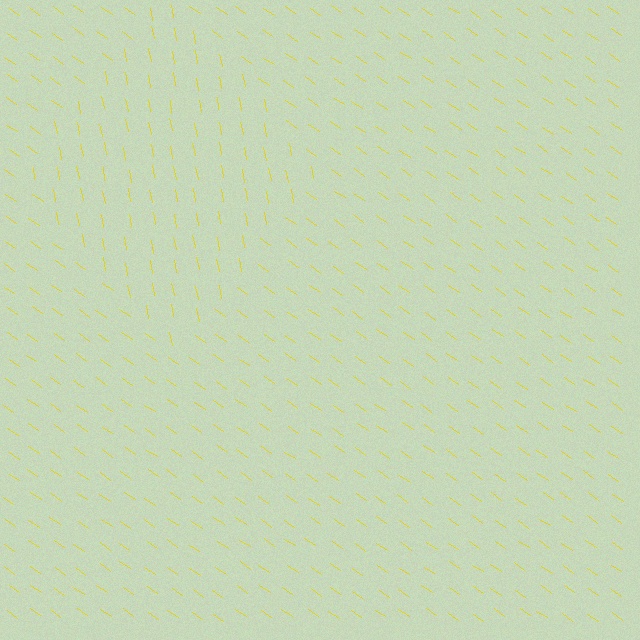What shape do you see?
I see a diamond.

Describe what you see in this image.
The image is filled with small yellow line segments. A diamond region in the image has lines oriented differently from the surrounding lines, creating a visible texture boundary.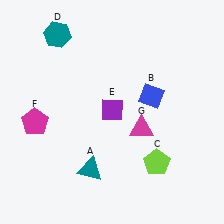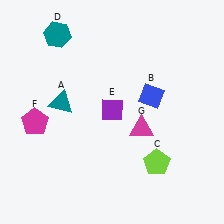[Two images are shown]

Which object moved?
The teal triangle (A) moved up.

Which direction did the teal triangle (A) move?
The teal triangle (A) moved up.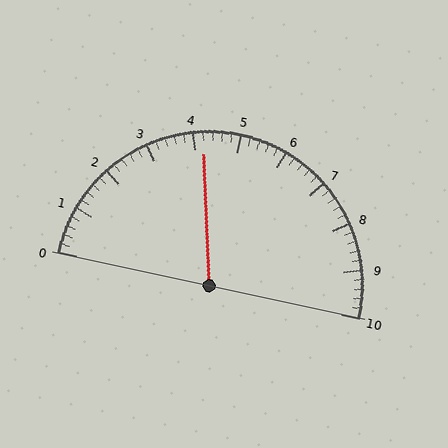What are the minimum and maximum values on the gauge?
The gauge ranges from 0 to 10.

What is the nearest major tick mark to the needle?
The nearest major tick mark is 4.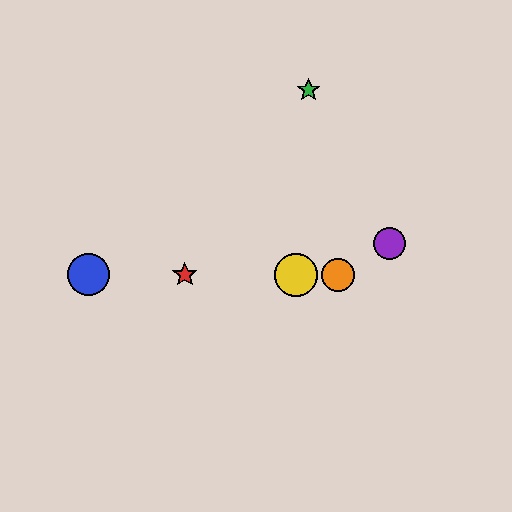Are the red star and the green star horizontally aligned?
No, the red star is at y≈275 and the green star is at y≈90.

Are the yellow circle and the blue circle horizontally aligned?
Yes, both are at y≈275.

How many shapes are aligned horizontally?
4 shapes (the red star, the blue circle, the yellow circle, the orange circle) are aligned horizontally.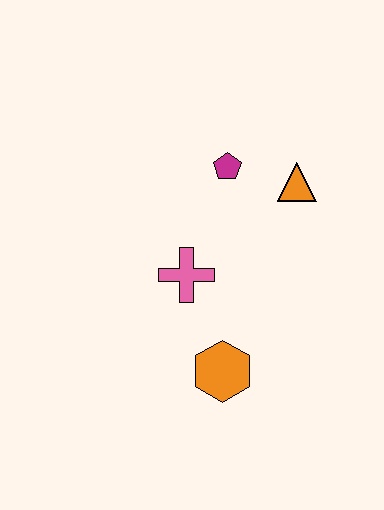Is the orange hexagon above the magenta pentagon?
No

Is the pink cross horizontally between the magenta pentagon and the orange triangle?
No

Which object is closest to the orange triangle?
The magenta pentagon is closest to the orange triangle.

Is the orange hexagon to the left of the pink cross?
No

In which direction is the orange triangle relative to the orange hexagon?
The orange triangle is above the orange hexagon.